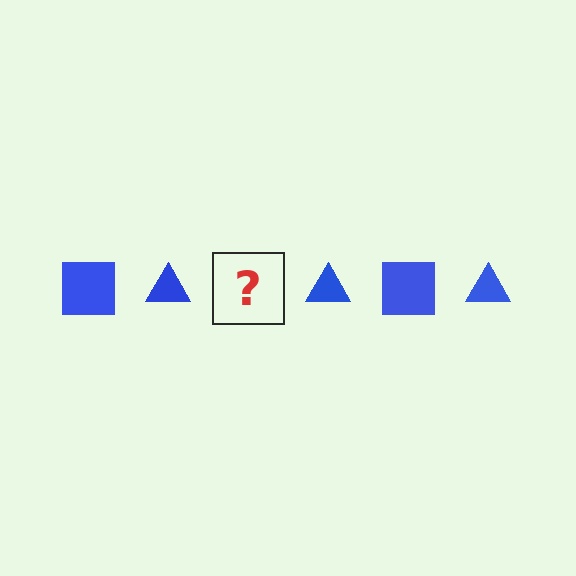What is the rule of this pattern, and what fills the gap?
The rule is that the pattern cycles through square, triangle shapes in blue. The gap should be filled with a blue square.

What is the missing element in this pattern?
The missing element is a blue square.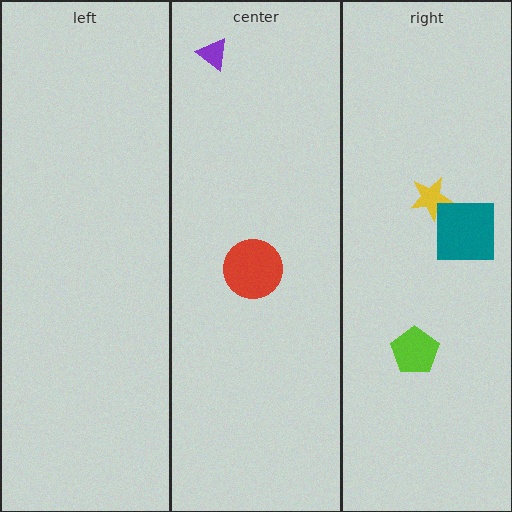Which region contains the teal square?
The right region.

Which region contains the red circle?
The center region.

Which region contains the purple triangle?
The center region.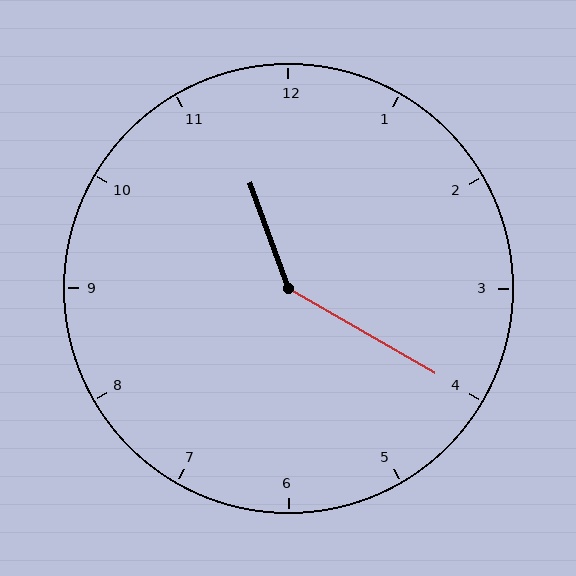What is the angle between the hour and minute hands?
Approximately 140 degrees.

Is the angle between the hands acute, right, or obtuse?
It is obtuse.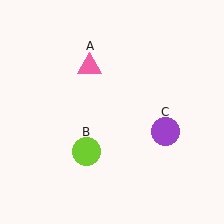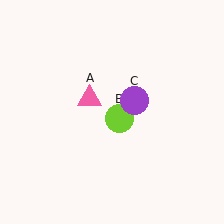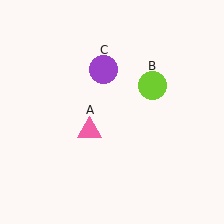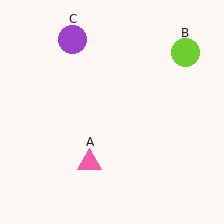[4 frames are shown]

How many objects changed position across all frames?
3 objects changed position: pink triangle (object A), lime circle (object B), purple circle (object C).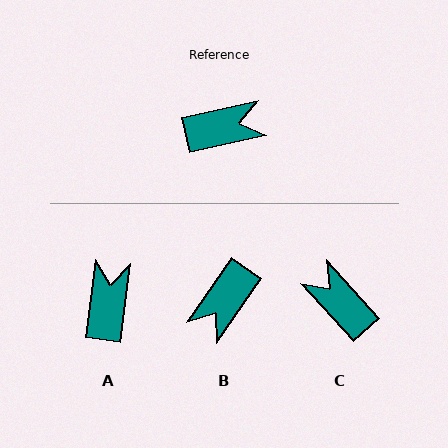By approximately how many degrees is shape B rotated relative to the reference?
Approximately 137 degrees clockwise.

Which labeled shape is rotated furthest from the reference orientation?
B, about 137 degrees away.